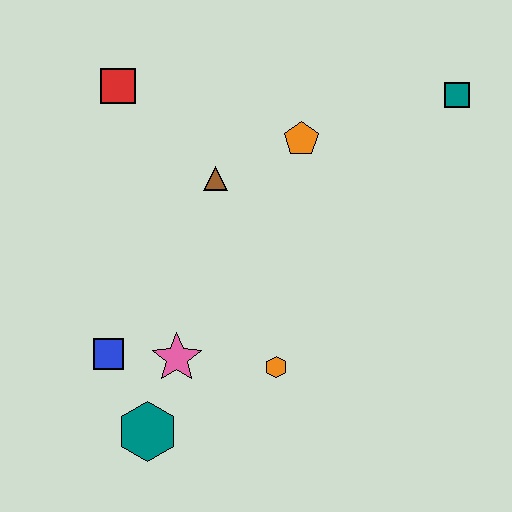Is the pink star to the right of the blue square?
Yes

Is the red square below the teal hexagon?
No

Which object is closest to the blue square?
The pink star is closest to the blue square.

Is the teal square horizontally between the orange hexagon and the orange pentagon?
No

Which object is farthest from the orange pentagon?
The teal hexagon is farthest from the orange pentagon.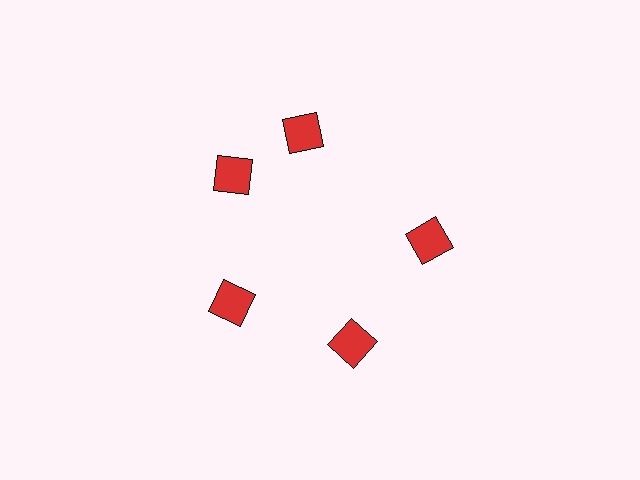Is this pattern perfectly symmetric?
No. The 5 red diamonds are arranged in a ring, but one element near the 1 o'clock position is rotated out of alignment along the ring, breaking the 5-fold rotational symmetry.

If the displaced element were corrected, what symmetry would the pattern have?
It would have 5-fold rotational symmetry — the pattern would map onto itself every 72 degrees.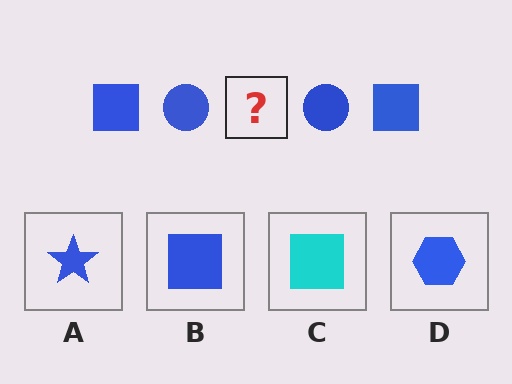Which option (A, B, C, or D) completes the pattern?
B.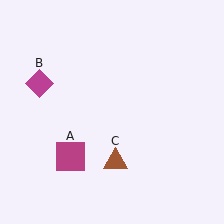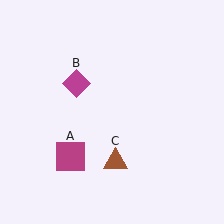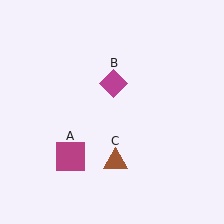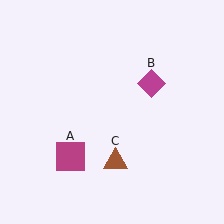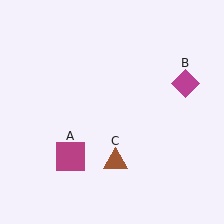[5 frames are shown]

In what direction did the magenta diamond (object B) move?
The magenta diamond (object B) moved right.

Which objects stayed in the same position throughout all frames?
Magenta square (object A) and brown triangle (object C) remained stationary.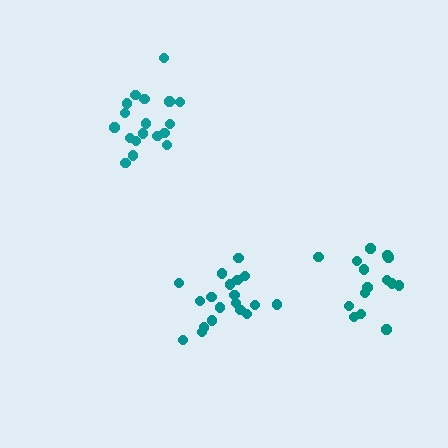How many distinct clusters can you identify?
There are 3 distinct clusters.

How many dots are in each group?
Group 1: 19 dots, Group 2: 15 dots, Group 3: 18 dots (52 total).